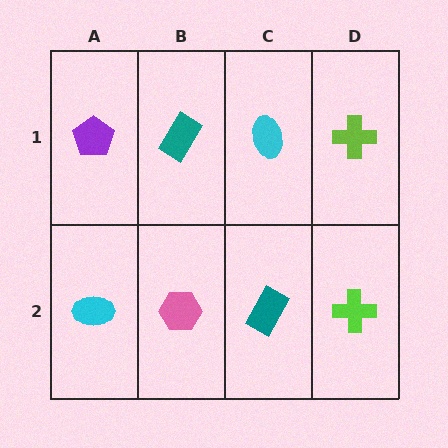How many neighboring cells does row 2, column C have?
3.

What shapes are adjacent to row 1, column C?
A teal rectangle (row 2, column C), a teal rectangle (row 1, column B), a lime cross (row 1, column D).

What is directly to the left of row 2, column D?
A teal rectangle.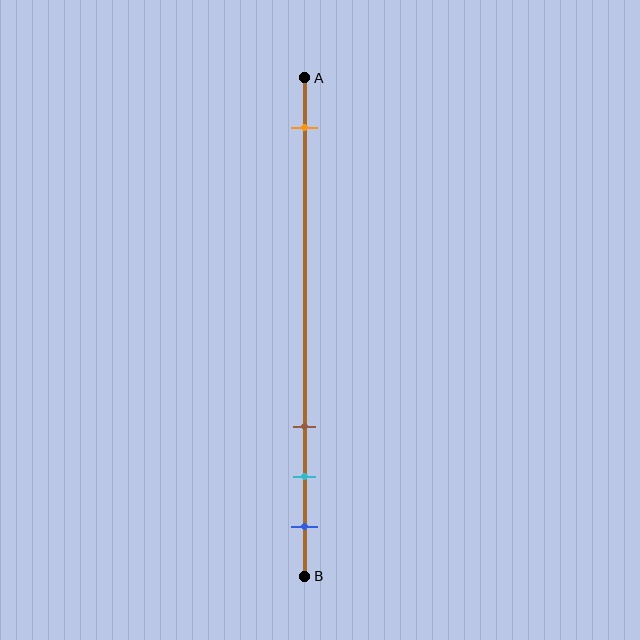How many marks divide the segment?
There are 4 marks dividing the segment.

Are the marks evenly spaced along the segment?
No, the marks are not evenly spaced.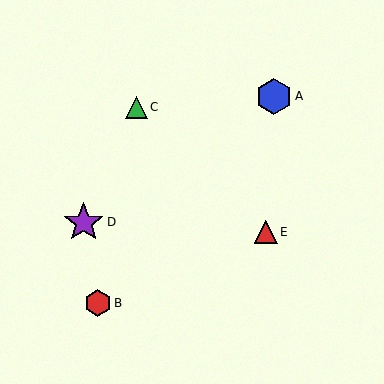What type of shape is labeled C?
Shape C is a green triangle.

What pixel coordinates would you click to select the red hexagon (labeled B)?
Click at (98, 303) to select the red hexagon B.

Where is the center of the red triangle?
The center of the red triangle is at (266, 232).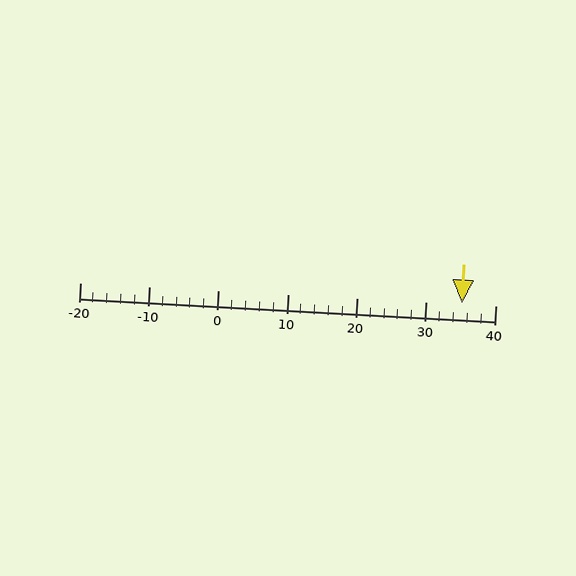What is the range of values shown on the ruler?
The ruler shows values from -20 to 40.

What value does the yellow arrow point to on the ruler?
The yellow arrow points to approximately 35.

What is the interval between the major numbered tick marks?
The major tick marks are spaced 10 units apart.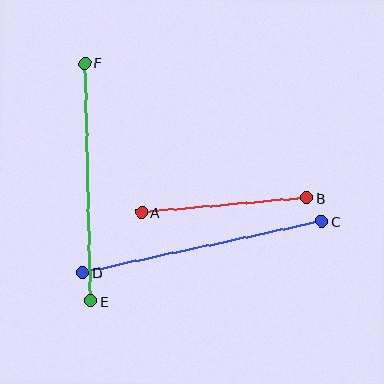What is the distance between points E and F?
The distance is approximately 238 pixels.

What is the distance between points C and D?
The distance is approximately 245 pixels.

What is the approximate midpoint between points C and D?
The midpoint is at approximately (202, 247) pixels.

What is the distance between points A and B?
The distance is approximately 166 pixels.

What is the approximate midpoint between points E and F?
The midpoint is at approximately (88, 182) pixels.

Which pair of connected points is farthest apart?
Points C and D are farthest apart.